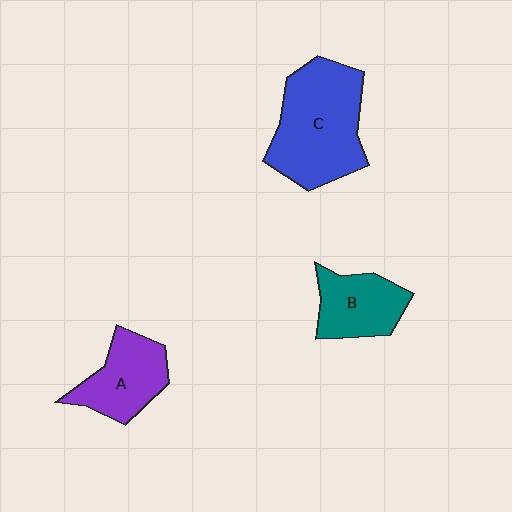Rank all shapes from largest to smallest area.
From largest to smallest: C (blue), A (purple), B (teal).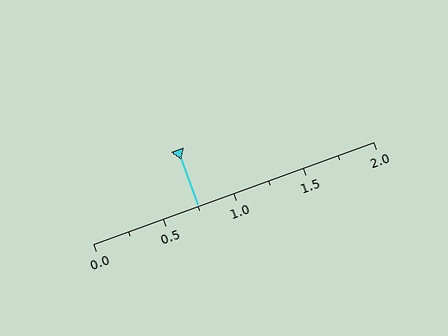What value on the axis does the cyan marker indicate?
The marker indicates approximately 0.75.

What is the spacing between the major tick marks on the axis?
The major ticks are spaced 0.5 apart.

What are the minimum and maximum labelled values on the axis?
The axis runs from 0.0 to 2.0.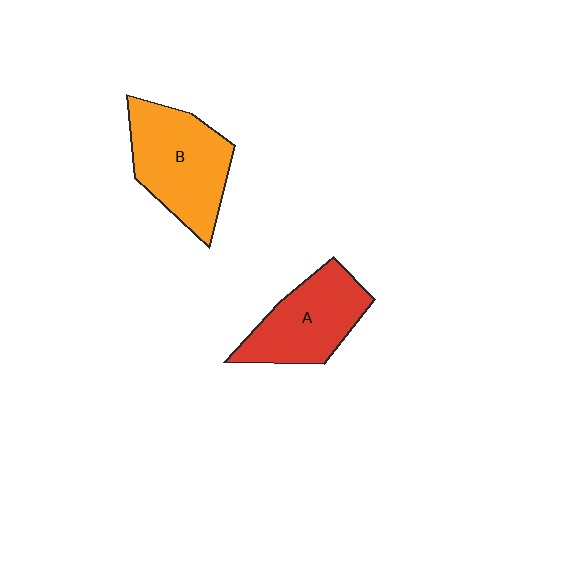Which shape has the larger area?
Shape B (orange).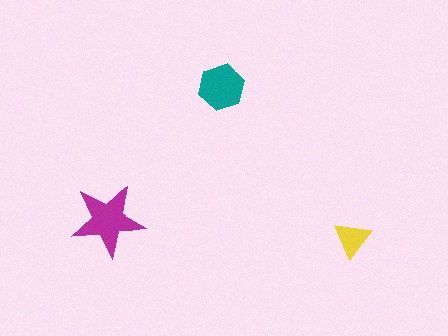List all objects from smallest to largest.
The yellow triangle, the teal hexagon, the magenta star.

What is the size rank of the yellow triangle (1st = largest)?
3rd.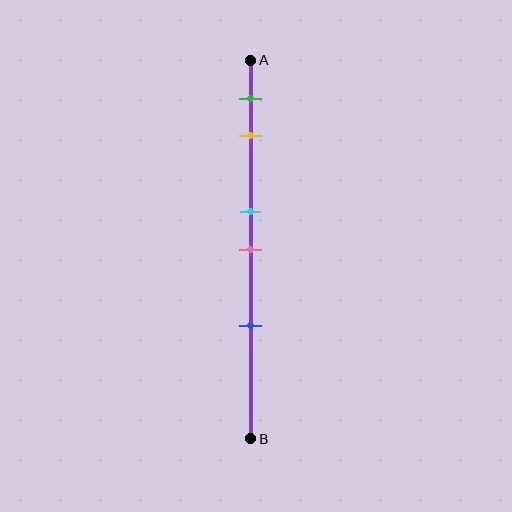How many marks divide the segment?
There are 5 marks dividing the segment.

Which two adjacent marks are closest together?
The cyan and pink marks are the closest adjacent pair.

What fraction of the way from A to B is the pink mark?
The pink mark is approximately 50% (0.5) of the way from A to B.